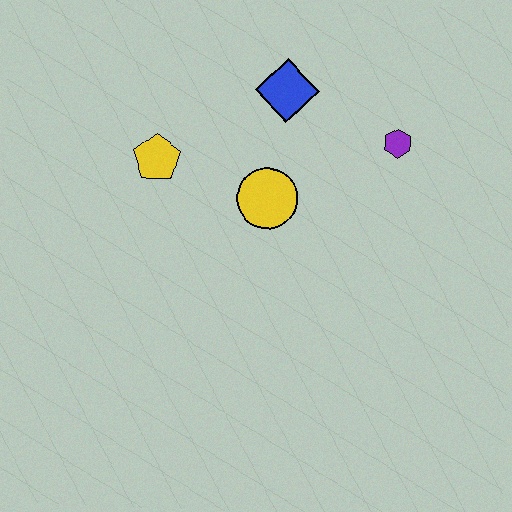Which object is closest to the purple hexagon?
The blue diamond is closest to the purple hexagon.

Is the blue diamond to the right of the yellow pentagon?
Yes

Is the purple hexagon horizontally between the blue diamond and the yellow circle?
No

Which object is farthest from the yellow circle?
The purple hexagon is farthest from the yellow circle.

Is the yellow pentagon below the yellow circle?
No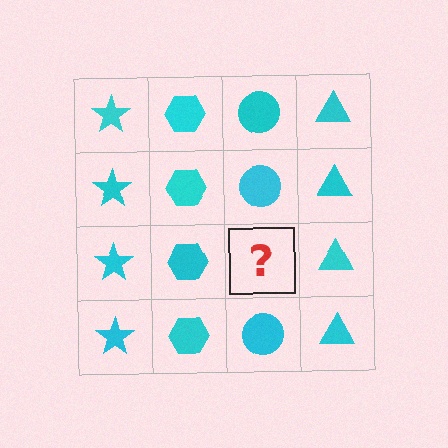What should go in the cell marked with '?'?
The missing cell should contain a cyan circle.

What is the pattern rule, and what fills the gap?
The rule is that each column has a consistent shape. The gap should be filled with a cyan circle.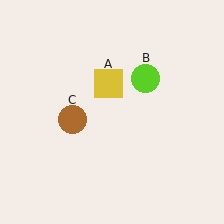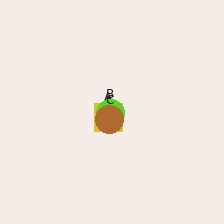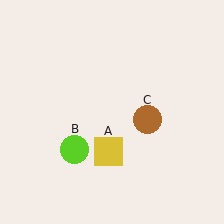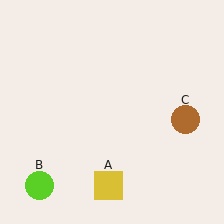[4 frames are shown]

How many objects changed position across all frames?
3 objects changed position: yellow square (object A), lime circle (object B), brown circle (object C).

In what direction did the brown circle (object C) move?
The brown circle (object C) moved right.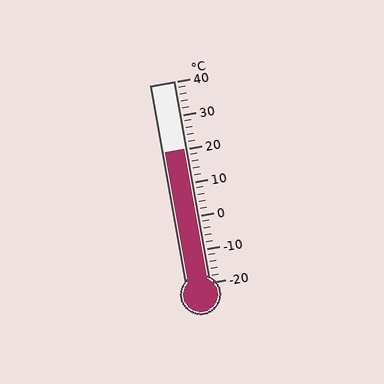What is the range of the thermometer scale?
The thermometer scale ranges from -20°C to 40°C.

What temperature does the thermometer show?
The thermometer shows approximately 20°C.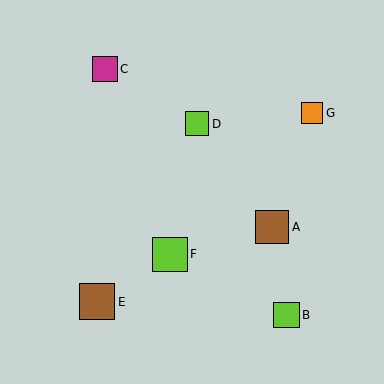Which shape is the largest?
The brown square (labeled E) is the largest.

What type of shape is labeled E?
Shape E is a brown square.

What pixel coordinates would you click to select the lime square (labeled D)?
Click at (197, 124) to select the lime square D.